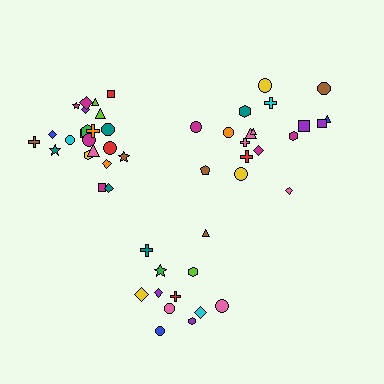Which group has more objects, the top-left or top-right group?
The top-left group.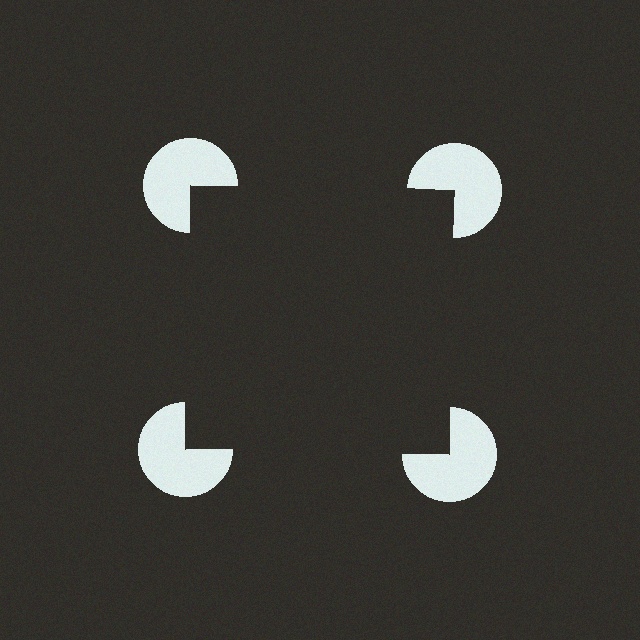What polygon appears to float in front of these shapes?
An illusory square — its edges are inferred from the aligned wedge cuts in the pac-man discs, not physically drawn.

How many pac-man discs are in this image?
There are 4 — one at each vertex of the illusory square.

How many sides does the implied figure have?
4 sides.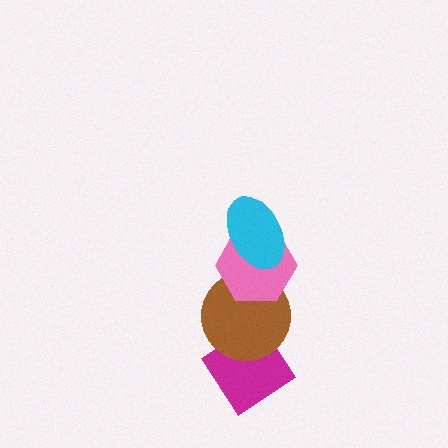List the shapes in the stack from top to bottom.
From top to bottom: the cyan ellipse, the pink hexagon, the brown circle, the magenta diamond.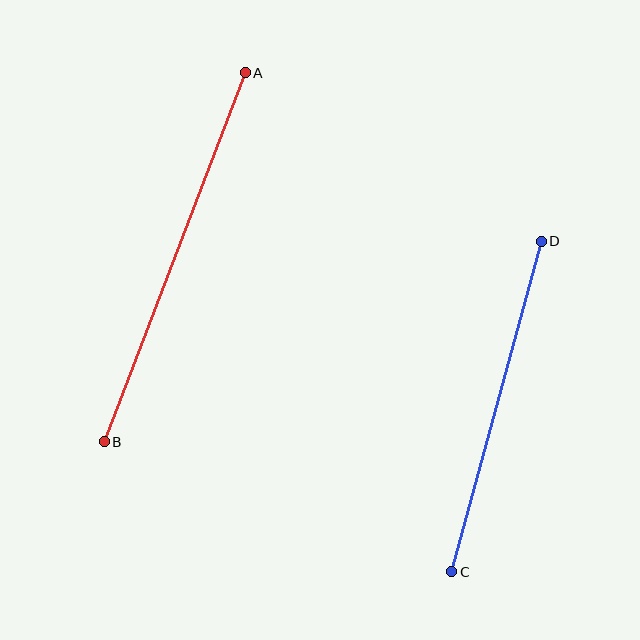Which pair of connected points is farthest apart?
Points A and B are farthest apart.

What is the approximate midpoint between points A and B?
The midpoint is at approximately (175, 257) pixels.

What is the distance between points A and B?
The distance is approximately 395 pixels.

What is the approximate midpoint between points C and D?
The midpoint is at approximately (496, 407) pixels.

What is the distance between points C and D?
The distance is approximately 342 pixels.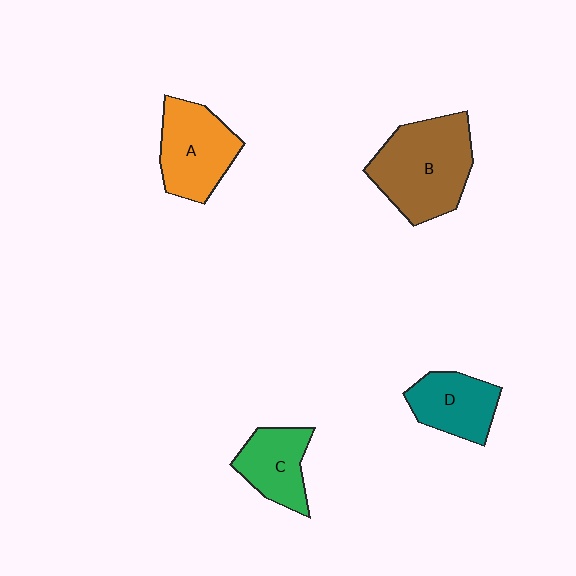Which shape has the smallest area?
Shape C (green).